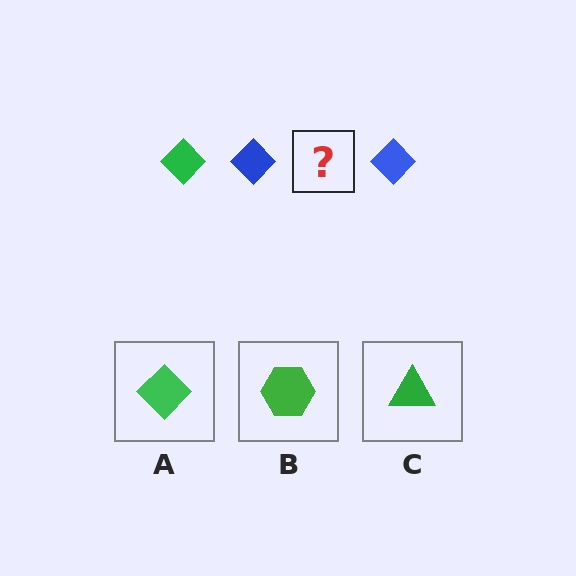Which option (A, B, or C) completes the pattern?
A.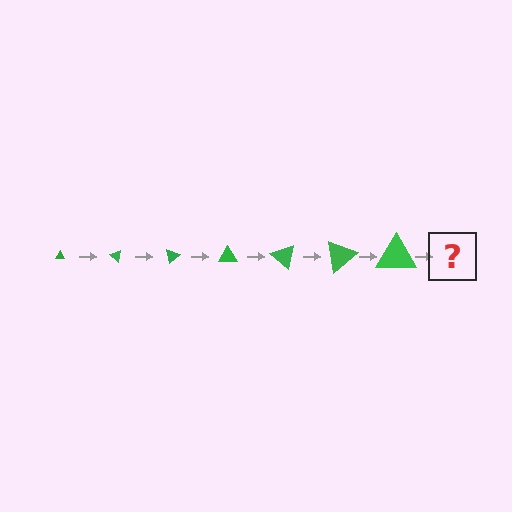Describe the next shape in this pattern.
It should be a triangle, larger than the previous one and rotated 280 degrees from the start.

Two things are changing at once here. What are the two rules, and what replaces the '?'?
The two rules are that the triangle grows larger each step and it rotates 40 degrees each step. The '?' should be a triangle, larger than the previous one and rotated 280 degrees from the start.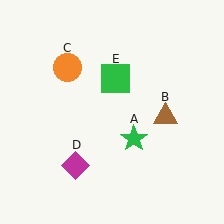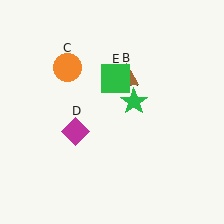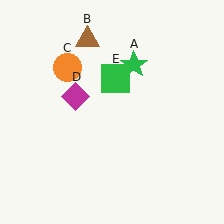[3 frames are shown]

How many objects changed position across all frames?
3 objects changed position: green star (object A), brown triangle (object B), magenta diamond (object D).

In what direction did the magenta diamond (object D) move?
The magenta diamond (object D) moved up.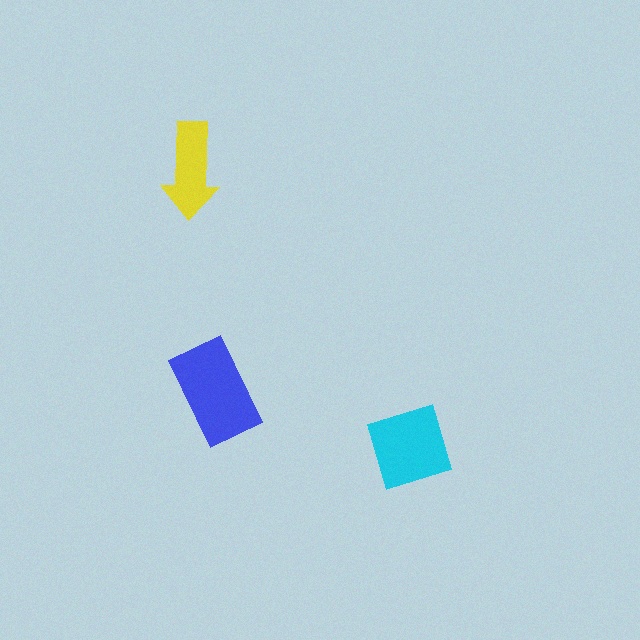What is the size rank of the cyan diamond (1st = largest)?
2nd.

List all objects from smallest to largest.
The yellow arrow, the cyan diamond, the blue rectangle.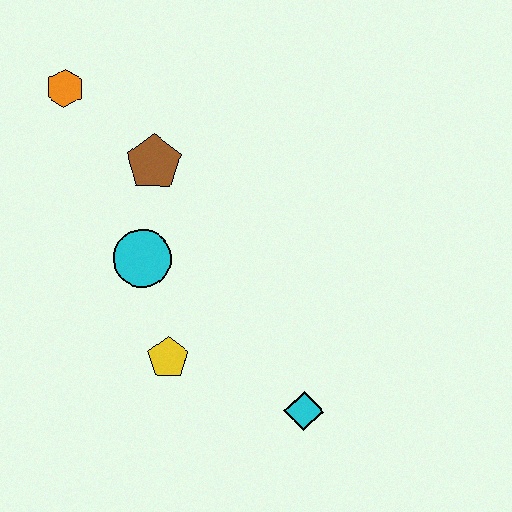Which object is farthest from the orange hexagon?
The cyan diamond is farthest from the orange hexagon.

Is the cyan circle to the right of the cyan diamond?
No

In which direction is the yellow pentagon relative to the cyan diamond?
The yellow pentagon is to the left of the cyan diamond.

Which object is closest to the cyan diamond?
The yellow pentagon is closest to the cyan diamond.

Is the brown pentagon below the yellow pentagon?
No